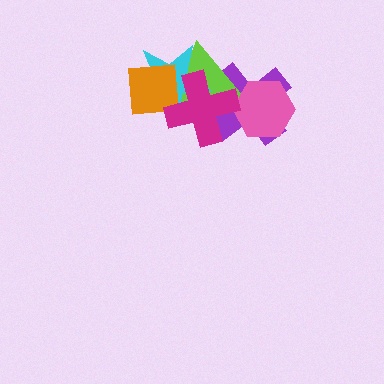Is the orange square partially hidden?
Yes, it is partially covered by another shape.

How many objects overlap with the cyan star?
3 objects overlap with the cyan star.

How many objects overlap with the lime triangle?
5 objects overlap with the lime triangle.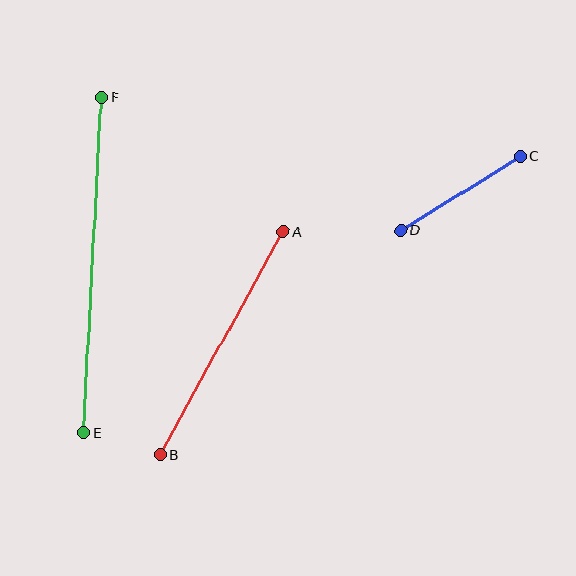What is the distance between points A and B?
The distance is approximately 255 pixels.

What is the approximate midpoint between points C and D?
The midpoint is at approximately (460, 193) pixels.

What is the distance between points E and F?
The distance is approximately 336 pixels.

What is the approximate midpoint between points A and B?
The midpoint is at approximately (222, 343) pixels.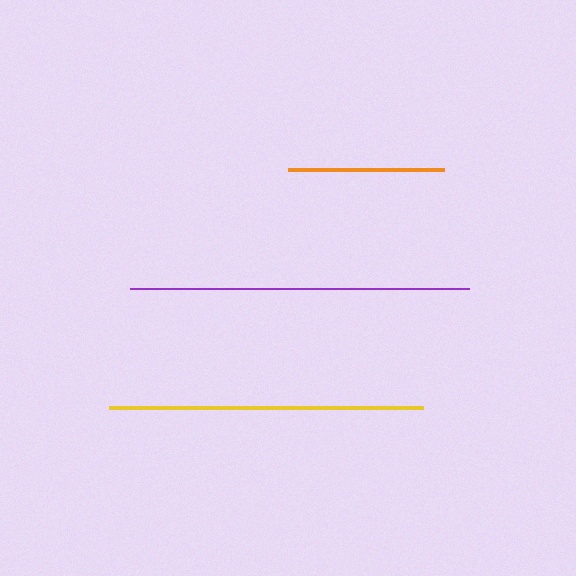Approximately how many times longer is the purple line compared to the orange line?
The purple line is approximately 2.2 times the length of the orange line.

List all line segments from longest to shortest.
From longest to shortest: purple, yellow, orange.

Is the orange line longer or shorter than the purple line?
The purple line is longer than the orange line.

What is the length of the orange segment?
The orange segment is approximately 156 pixels long.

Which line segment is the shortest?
The orange line is the shortest at approximately 156 pixels.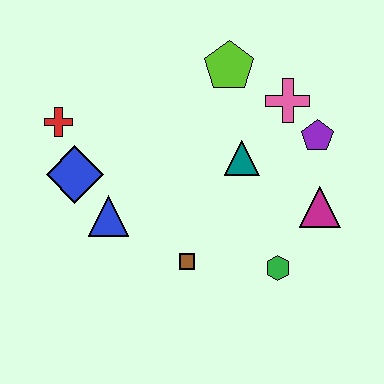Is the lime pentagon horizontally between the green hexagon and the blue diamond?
Yes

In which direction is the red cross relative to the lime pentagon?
The red cross is to the left of the lime pentagon.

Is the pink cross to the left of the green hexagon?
No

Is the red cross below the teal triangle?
No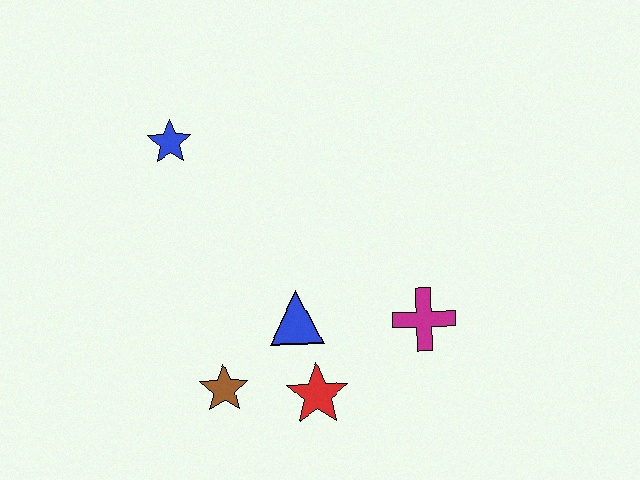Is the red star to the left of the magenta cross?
Yes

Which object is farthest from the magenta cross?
The blue star is farthest from the magenta cross.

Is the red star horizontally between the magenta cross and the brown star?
Yes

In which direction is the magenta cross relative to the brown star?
The magenta cross is to the right of the brown star.